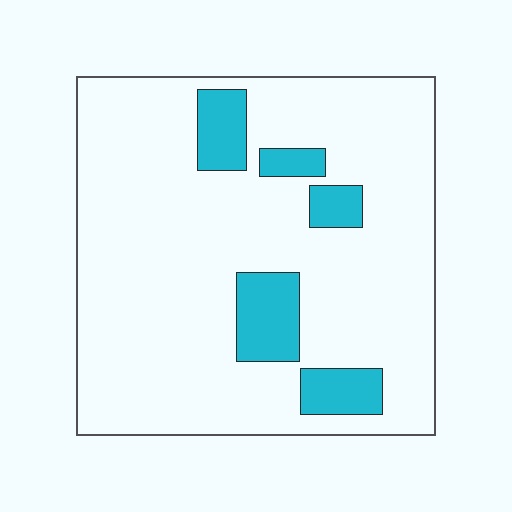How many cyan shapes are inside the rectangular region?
5.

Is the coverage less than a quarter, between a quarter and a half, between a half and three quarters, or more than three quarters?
Less than a quarter.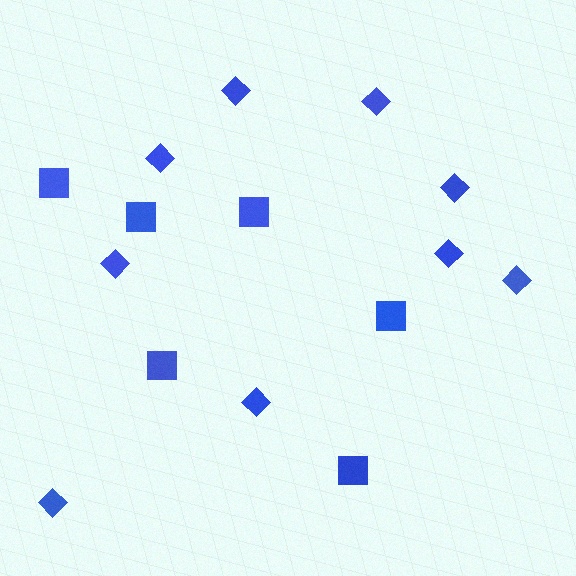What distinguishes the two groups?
There are 2 groups: one group of diamonds (9) and one group of squares (6).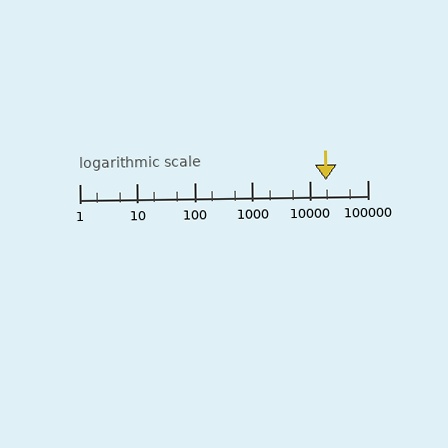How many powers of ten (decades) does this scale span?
The scale spans 5 decades, from 1 to 100000.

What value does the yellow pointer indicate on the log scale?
The pointer indicates approximately 19000.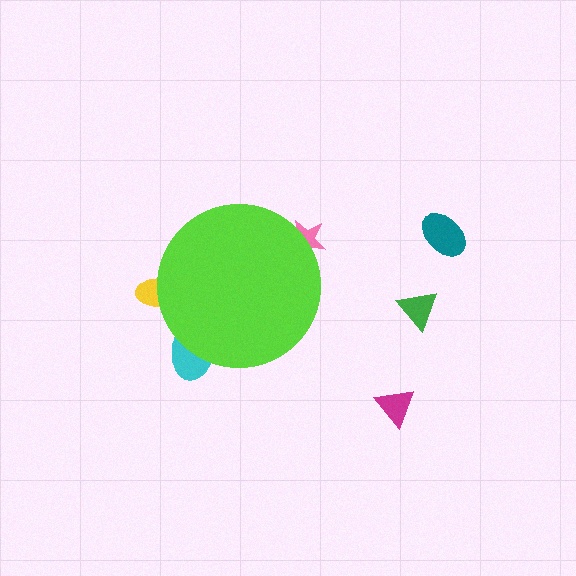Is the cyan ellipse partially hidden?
Yes, the cyan ellipse is partially hidden behind the lime circle.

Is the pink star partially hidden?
Yes, the pink star is partially hidden behind the lime circle.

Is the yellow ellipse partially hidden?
Yes, the yellow ellipse is partially hidden behind the lime circle.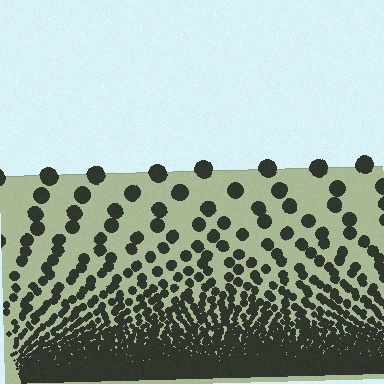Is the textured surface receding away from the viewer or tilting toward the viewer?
The surface appears to tilt toward the viewer. Texture elements get larger and sparser toward the top.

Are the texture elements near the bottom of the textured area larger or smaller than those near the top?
Smaller. The gradient is inverted — elements near the bottom are smaller and denser.